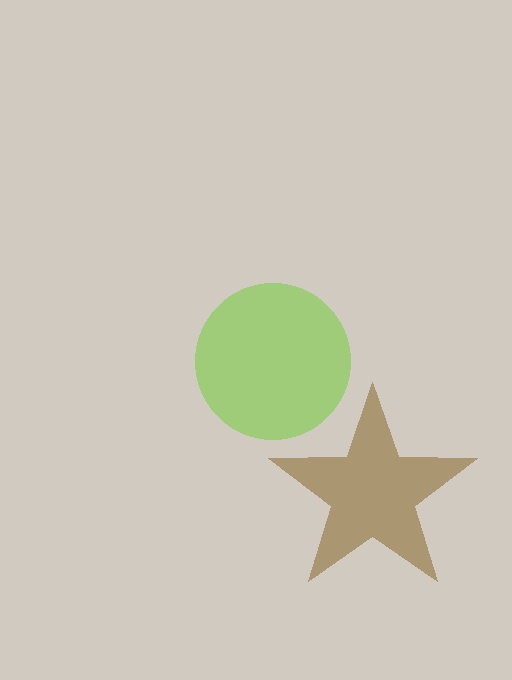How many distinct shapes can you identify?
There are 2 distinct shapes: a lime circle, a brown star.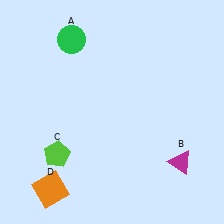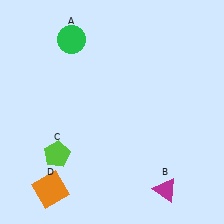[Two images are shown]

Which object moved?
The magenta triangle (B) moved down.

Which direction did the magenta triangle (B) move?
The magenta triangle (B) moved down.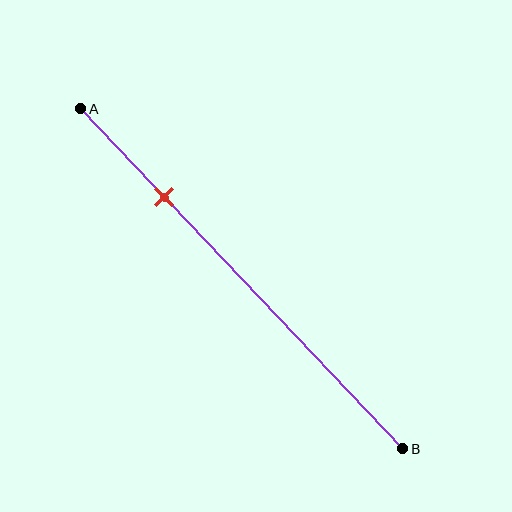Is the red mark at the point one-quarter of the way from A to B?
Yes, the mark is approximately at the one-quarter point.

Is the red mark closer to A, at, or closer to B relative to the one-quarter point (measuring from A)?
The red mark is approximately at the one-quarter point of segment AB.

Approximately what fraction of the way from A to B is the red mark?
The red mark is approximately 25% of the way from A to B.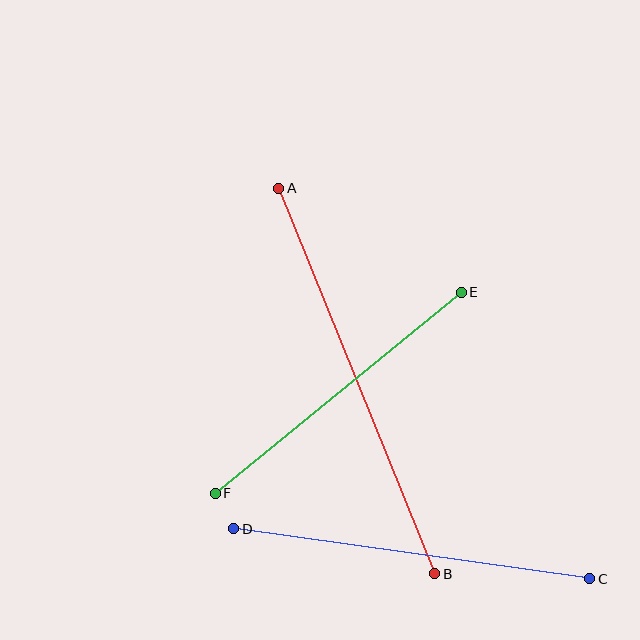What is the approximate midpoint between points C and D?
The midpoint is at approximately (412, 554) pixels.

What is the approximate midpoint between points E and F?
The midpoint is at approximately (338, 393) pixels.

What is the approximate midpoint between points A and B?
The midpoint is at approximately (357, 381) pixels.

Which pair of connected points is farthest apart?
Points A and B are farthest apart.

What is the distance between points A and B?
The distance is approximately 416 pixels.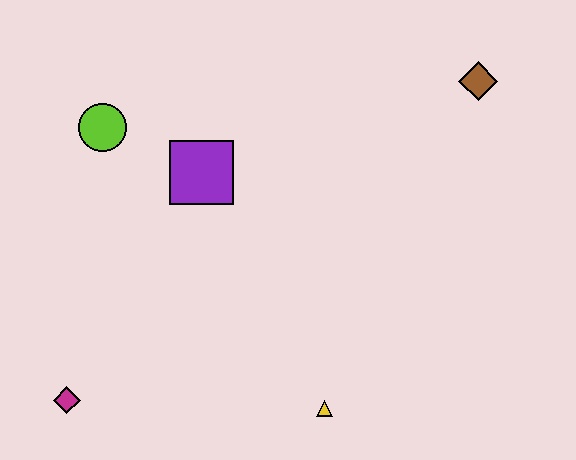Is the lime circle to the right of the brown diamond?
No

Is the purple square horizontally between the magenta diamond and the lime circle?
No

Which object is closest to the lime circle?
The purple square is closest to the lime circle.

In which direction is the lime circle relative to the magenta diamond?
The lime circle is above the magenta diamond.